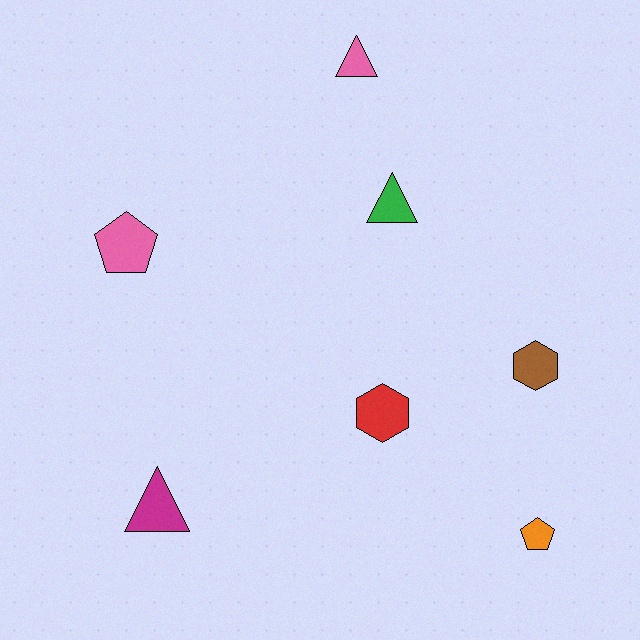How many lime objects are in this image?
There are no lime objects.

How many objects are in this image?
There are 7 objects.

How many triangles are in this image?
There are 3 triangles.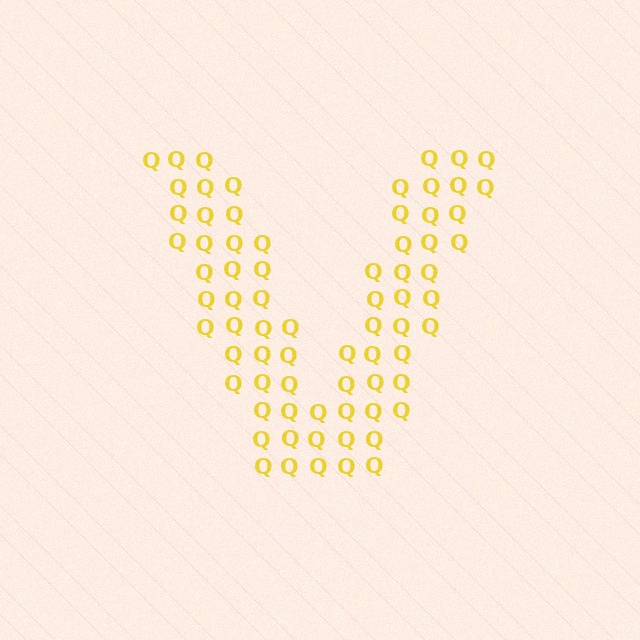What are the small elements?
The small elements are letter Q's.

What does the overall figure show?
The overall figure shows the letter V.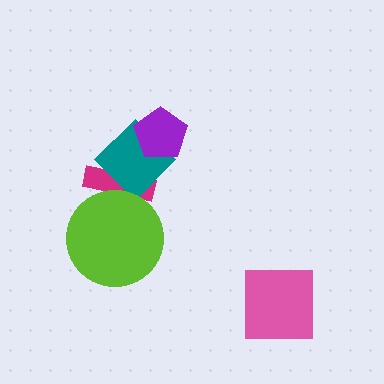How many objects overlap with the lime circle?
1 object overlaps with the lime circle.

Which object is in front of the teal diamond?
The purple pentagon is in front of the teal diamond.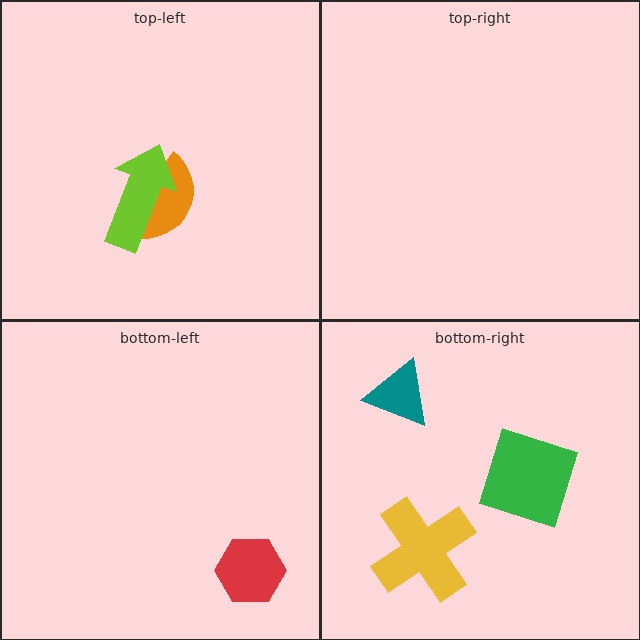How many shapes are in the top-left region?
2.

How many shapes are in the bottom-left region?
1.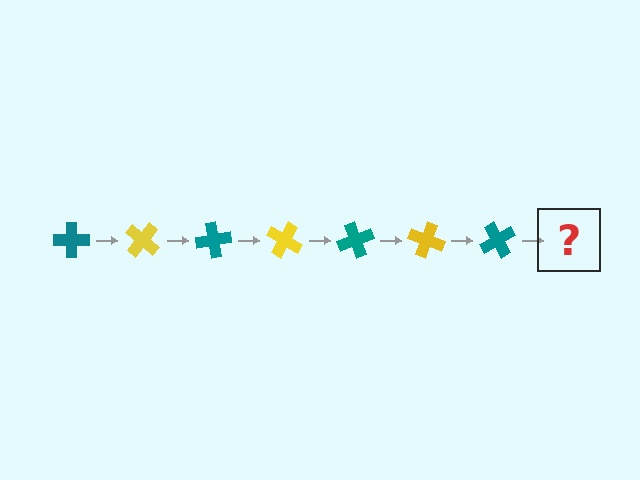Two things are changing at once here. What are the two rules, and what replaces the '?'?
The two rules are that it rotates 40 degrees each step and the color cycles through teal and yellow. The '?' should be a yellow cross, rotated 280 degrees from the start.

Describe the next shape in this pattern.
It should be a yellow cross, rotated 280 degrees from the start.